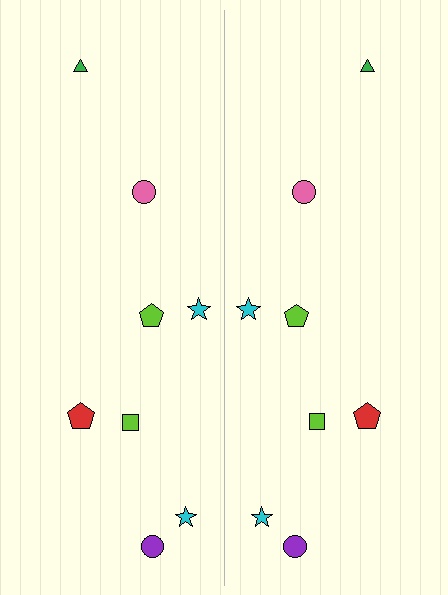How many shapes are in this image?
There are 16 shapes in this image.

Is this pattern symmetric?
Yes, this pattern has bilateral (reflection) symmetry.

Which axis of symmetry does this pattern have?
The pattern has a vertical axis of symmetry running through the center of the image.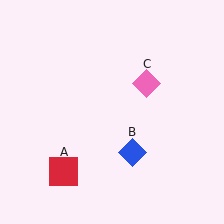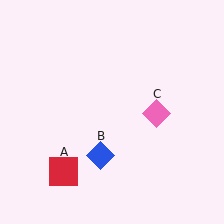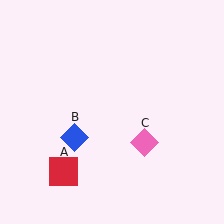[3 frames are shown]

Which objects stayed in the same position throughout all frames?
Red square (object A) remained stationary.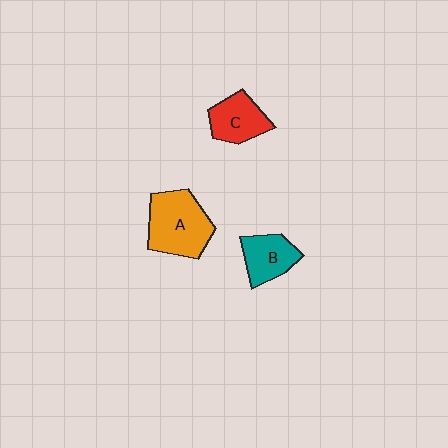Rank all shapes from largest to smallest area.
From largest to smallest: A (orange), C (red), B (teal).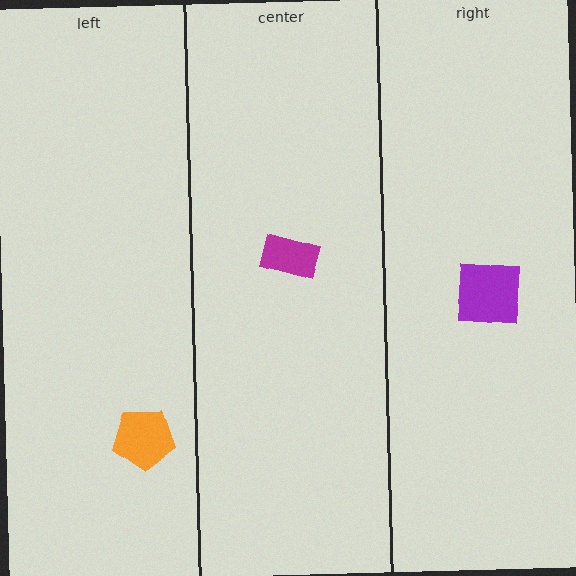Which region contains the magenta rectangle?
The center region.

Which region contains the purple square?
The right region.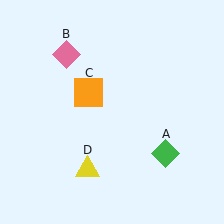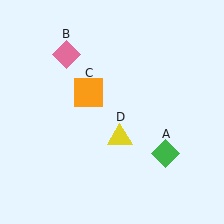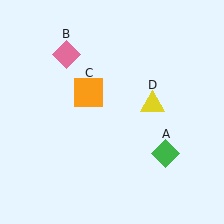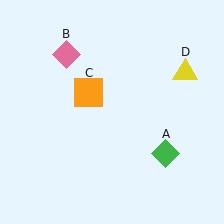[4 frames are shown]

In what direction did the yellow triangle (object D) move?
The yellow triangle (object D) moved up and to the right.